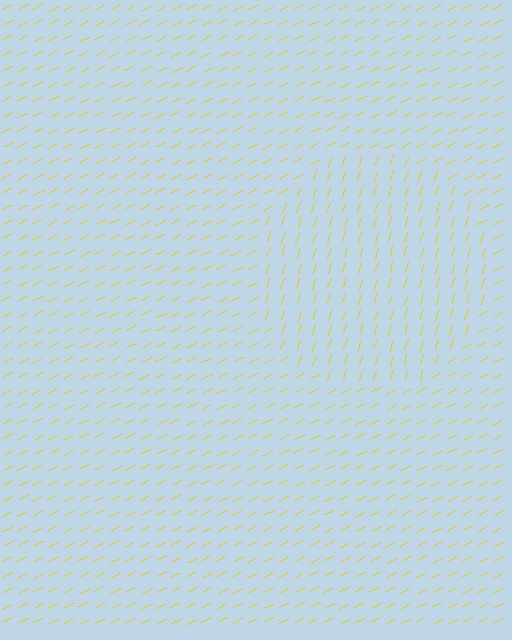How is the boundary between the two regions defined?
The boundary is defined purely by a change in line orientation (approximately 45 degrees difference). All lines are the same color and thickness.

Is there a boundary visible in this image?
Yes, there is a texture boundary formed by a change in line orientation.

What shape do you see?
I see a circle.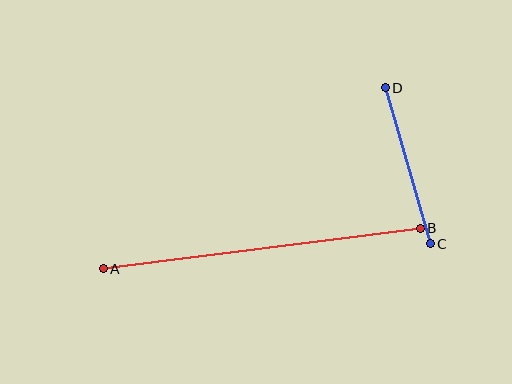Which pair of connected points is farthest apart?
Points A and B are farthest apart.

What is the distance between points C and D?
The distance is approximately 163 pixels.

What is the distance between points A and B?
The distance is approximately 320 pixels.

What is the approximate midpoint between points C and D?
The midpoint is at approximately (408, 166) pixels.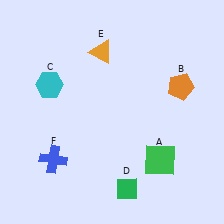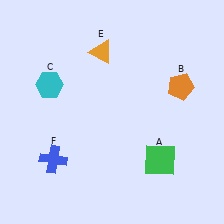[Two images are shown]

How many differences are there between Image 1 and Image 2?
There is 1 difference between the two images.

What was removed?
The green diamond (D) was removed in Image 2.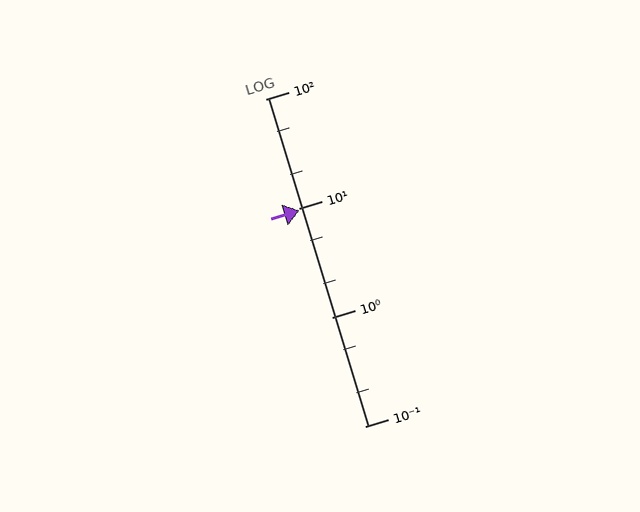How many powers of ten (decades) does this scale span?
The scale spans 3 decades, from 0.1 to 100.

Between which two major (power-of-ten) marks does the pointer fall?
The pointer is between 1 and 10.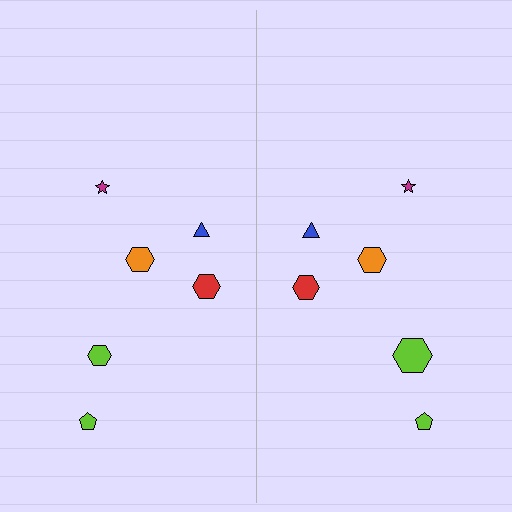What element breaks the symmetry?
The lime hexagon on the right side has a different size than its mirror counterpart.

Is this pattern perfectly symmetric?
No, the pattern is not perfectly symmetric. The lime hexagon on the right side has a different size than its mirror counterpart.